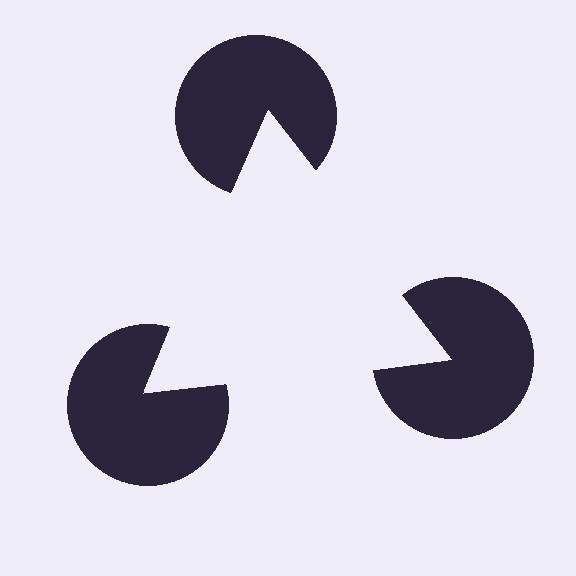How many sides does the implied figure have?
3 sides.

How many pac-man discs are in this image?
There are 3 — one at each vertex of the illusory triangle.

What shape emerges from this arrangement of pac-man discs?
An illusory triangle — its edges are inferred from the aligned wedge cuts in the pac-man discs, not physically drawn.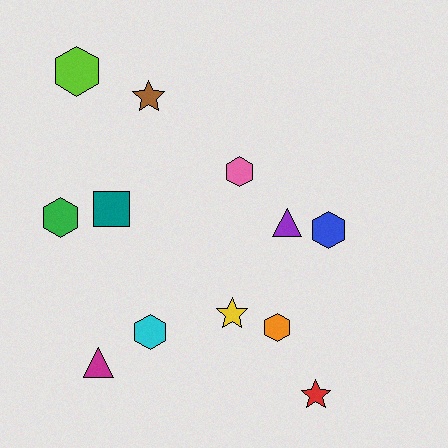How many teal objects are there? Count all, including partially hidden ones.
There is 1 teal object.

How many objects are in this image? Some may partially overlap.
There are 12 objects.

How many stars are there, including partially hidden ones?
There are 3 stars.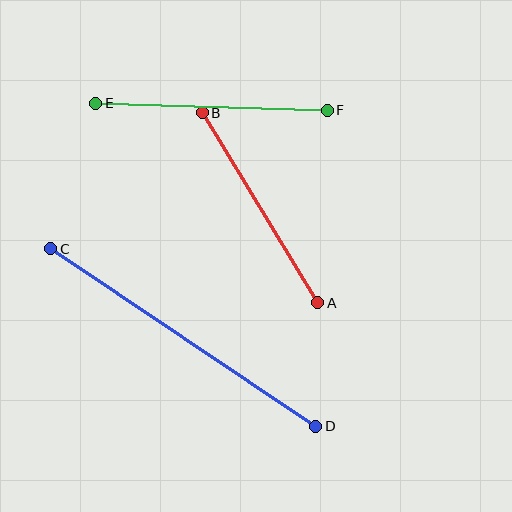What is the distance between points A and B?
The distance is approximately 223 pixels.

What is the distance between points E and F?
The distance is approximately 232 pixels.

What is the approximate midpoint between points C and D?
The midpoint is at approximately (183, 338) pixels.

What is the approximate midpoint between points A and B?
The midpoint is at approximately (260, 208) pixels.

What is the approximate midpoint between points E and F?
The midpoint is at approximately (211, 107) pixels.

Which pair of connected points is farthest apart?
Points C and D are farthest apart.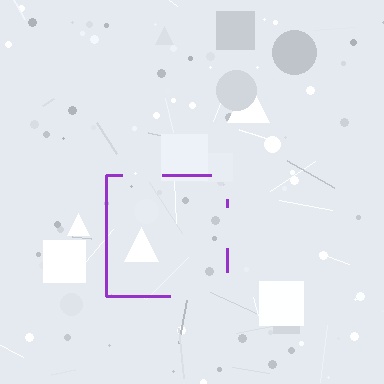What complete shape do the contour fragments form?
The contour fragments form a square.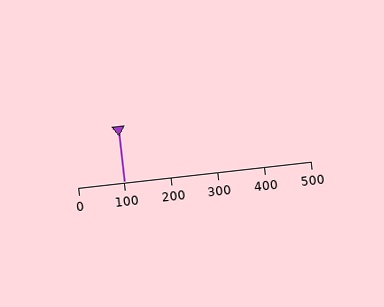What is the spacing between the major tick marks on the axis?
The major ticks are spaced 100 apart.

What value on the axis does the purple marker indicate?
The marker indicates approximately 100.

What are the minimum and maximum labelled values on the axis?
The axis runs from 0 to 500.